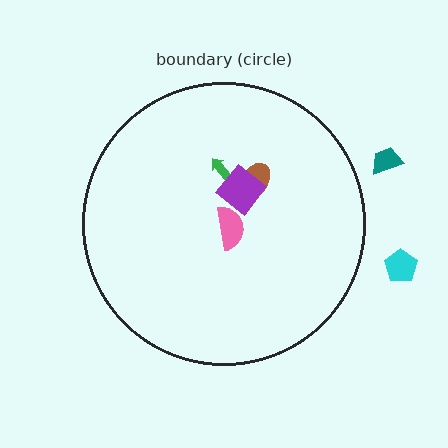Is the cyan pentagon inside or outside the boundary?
Outside.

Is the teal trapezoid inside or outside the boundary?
Outside.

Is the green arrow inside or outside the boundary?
Inside.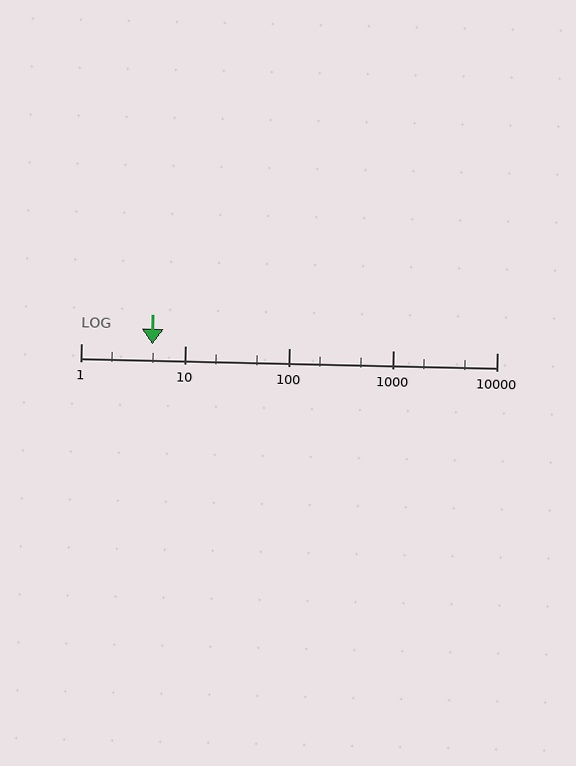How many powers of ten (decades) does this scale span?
The scale spans 4 decades, from 1 to 10000.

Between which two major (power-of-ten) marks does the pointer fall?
The pointer is between 1 and 10.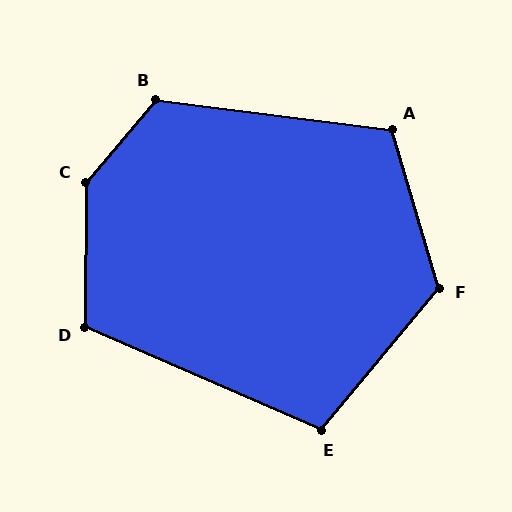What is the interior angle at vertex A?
Approximately 114 degrees (obtuse).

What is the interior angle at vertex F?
Approximately 124 degrees (obtuse).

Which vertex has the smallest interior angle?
E, at approximately 106 degrees.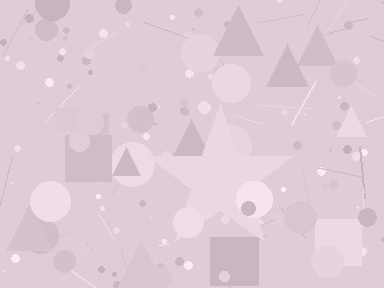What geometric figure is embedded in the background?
A star is embedded in the background.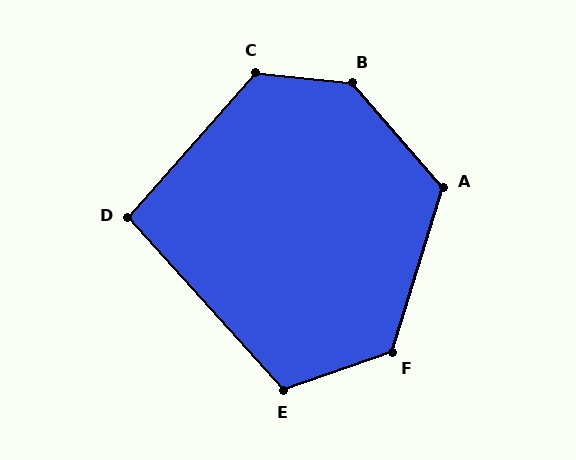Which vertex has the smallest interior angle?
D, at approximately 97 degrees.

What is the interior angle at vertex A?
Approximately 122 degrees (obtuse).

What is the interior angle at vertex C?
Approximately 125 degrees (obtuse).